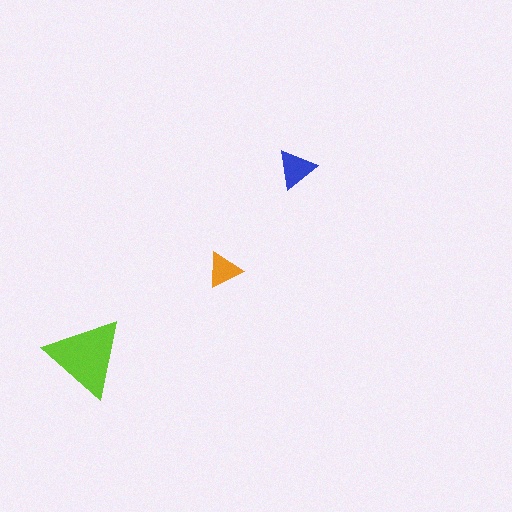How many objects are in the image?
There are 3 objects in the image.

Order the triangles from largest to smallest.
the lime one, the blue one, the orange one.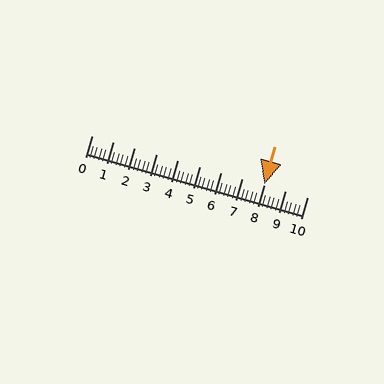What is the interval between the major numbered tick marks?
The major tick marks are spaced 1 units apart.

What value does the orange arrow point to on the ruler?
The orange arrow points to approximately 8.0.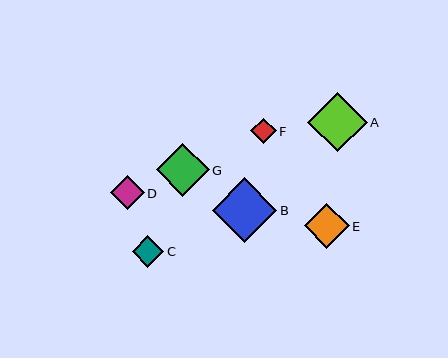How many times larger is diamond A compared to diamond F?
Diamond A is approximately 2.3 times the size of diamond F.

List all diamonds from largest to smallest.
From largest to smallest: B, A, G, E, D, C, F.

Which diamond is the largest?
Diamond B is the largest with a size of approximately 64 pixels.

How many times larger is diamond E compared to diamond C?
Diamond E is approximately 1.4 times the size of diamond C.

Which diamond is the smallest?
Diamond F is the smallest with a size of approximately 26 pixels.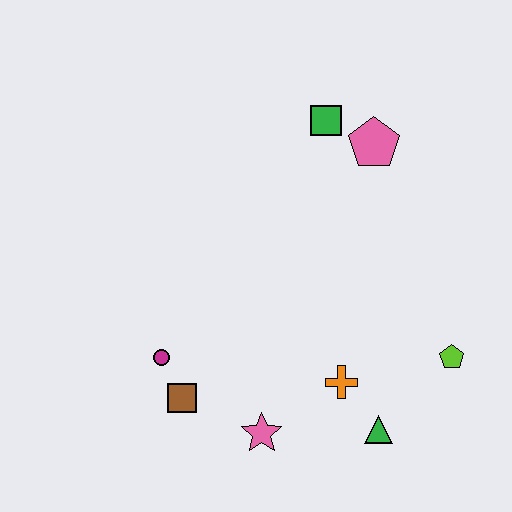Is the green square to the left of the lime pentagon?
Yes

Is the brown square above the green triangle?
Yes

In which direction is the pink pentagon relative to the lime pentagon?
The pink pentagon is above the lime pentagon.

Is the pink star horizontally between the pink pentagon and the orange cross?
No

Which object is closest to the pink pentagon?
The green square is closest to the pink pentagon.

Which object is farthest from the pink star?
The green square is farthest from the pink star.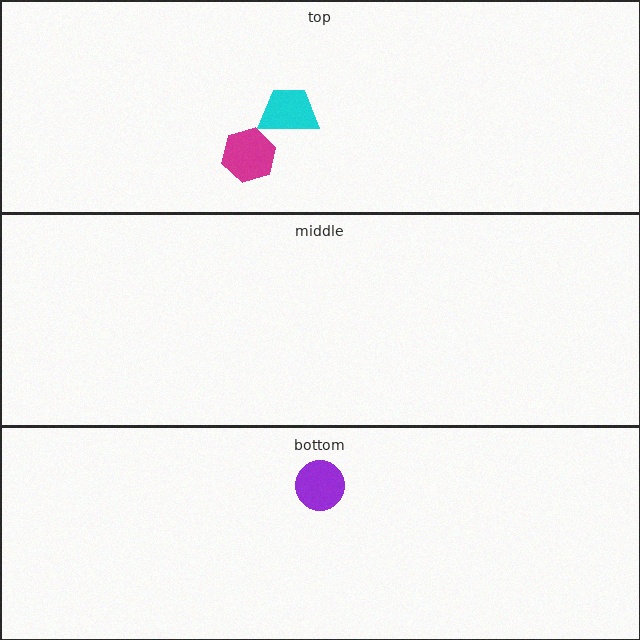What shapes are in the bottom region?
The purple circle.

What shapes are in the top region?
The magenta hexagon, the cyan trapezoid.